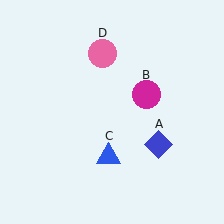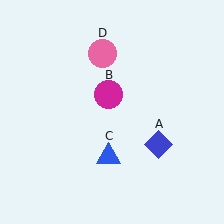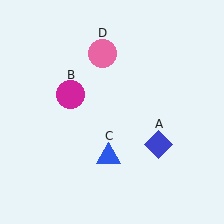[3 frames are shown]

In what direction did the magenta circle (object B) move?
The magenta circle (object B) moved left.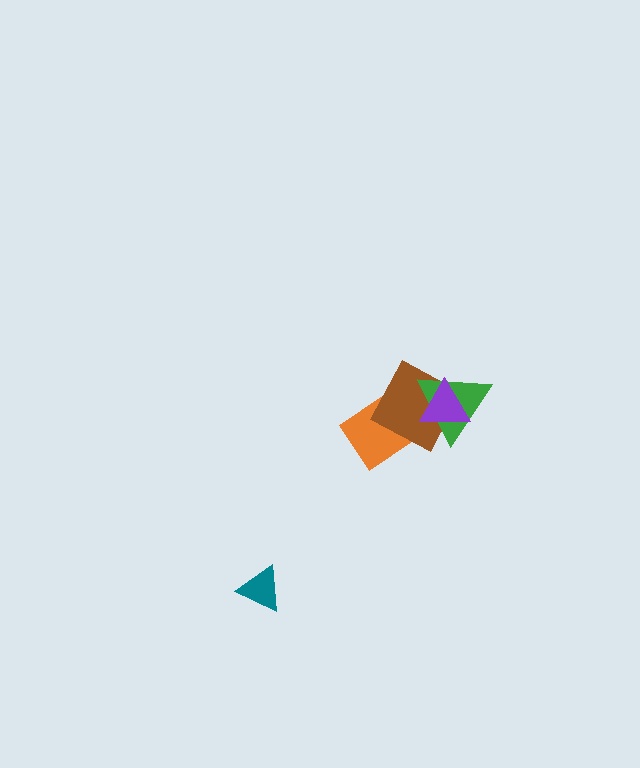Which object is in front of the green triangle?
The purple triangle is in front of the green triangle.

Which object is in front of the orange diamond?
The brown diamond is in front of the orange diamond.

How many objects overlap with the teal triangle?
0 objects overlap with the teal triangle.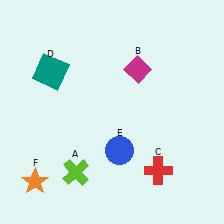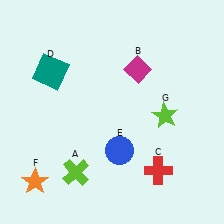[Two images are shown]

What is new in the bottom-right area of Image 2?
A lime star (G) was added in the bottom-right area of Image 2.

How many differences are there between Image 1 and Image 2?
There is 1 difference between the two images.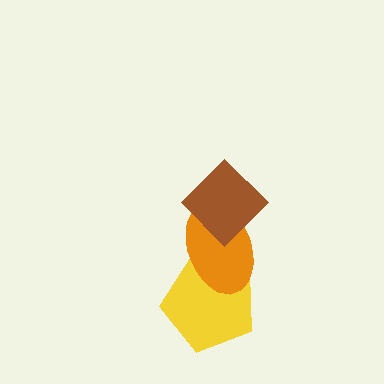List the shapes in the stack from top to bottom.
From top to bottom: the brown diamond, the orange ellipse, the yellow pentagon.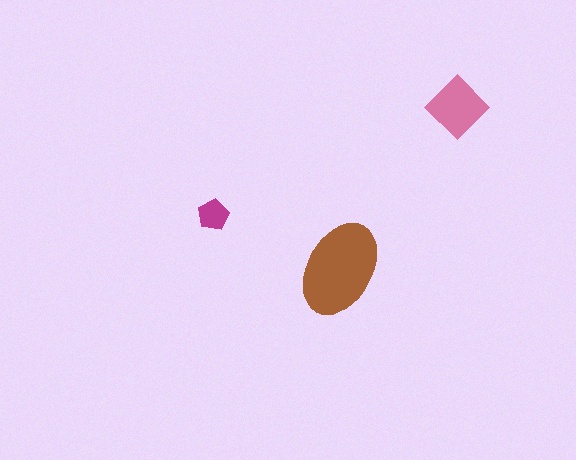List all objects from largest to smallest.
The brown ellipse, the pink diamond, the magenta pentagon.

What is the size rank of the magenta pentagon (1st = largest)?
3rd.